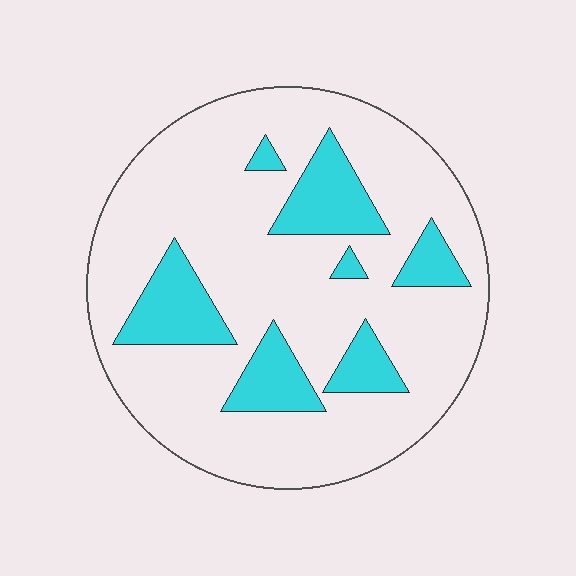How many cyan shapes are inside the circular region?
7.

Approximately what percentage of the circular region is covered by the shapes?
Approximately 20%.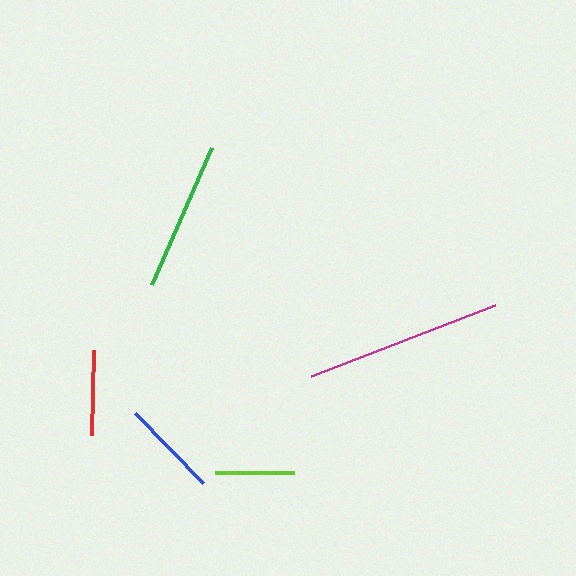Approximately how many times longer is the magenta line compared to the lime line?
The magenta line is approximately 2.5 times the length of the lime line.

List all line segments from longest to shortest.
From longest to shortest: magenta, green, blue, red, lime.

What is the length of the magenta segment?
The magenta segment is approximately 197 pixels long.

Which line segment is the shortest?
The lime line is the shortest at approximately 79 pixels.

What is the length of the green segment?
The green segment is approximately 149 pixels long.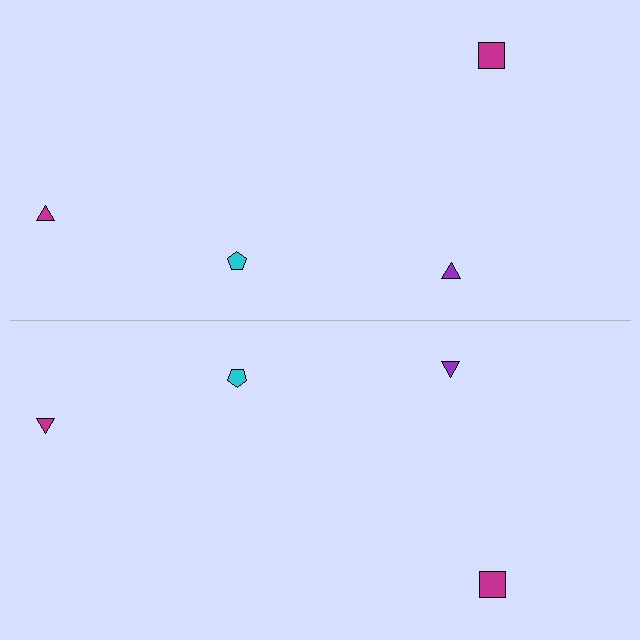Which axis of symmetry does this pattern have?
The pattern has a horizontal axis of symmetry running through the center of the image.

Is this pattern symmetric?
Yes, this pattern has bilateral (reflection) symmetry.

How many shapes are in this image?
There are 8 shapes in this image.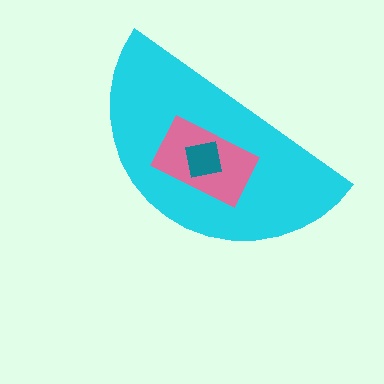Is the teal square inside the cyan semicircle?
Yes.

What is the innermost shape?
The teal square.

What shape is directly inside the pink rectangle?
The teal square.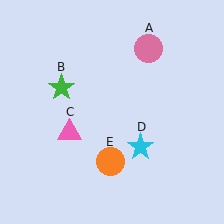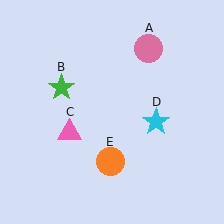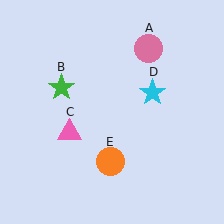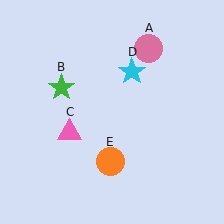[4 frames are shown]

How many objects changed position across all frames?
1 object changed position: cyan star (object D).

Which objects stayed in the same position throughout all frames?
Pink circle (object A) and green star (object B) and pink triangle (object C) and orange circle (object E) remained stationary.